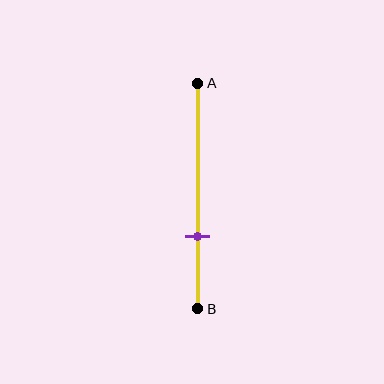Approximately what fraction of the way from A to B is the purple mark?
The purple mark is approximately 70% of the way from A to B.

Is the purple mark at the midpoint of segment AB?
No, the mark is at about 70% from A, not at the 50% midpoint.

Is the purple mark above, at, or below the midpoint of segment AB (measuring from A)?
The purple mark is below the midpoint of segment AB.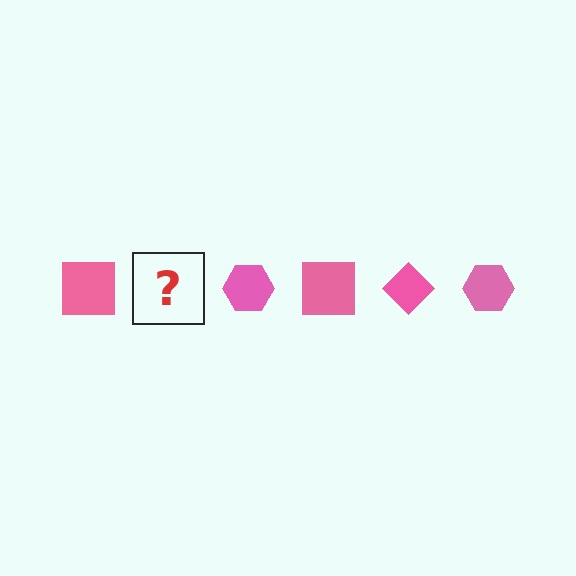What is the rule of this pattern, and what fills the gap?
The rule is that the pattern cycles through square, diamond, hexagon shapes in pink. The gap should be filled with a pink diamond.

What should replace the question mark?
The question mark should be replaced with a pink diamond.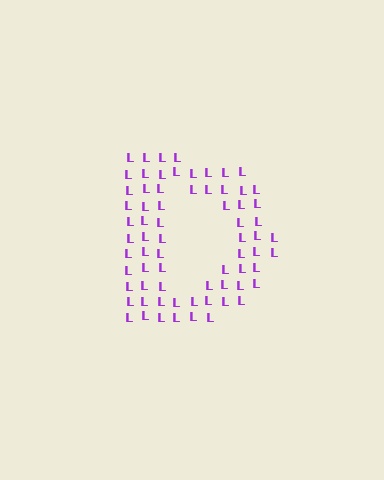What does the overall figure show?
The overall figure shows the letter D.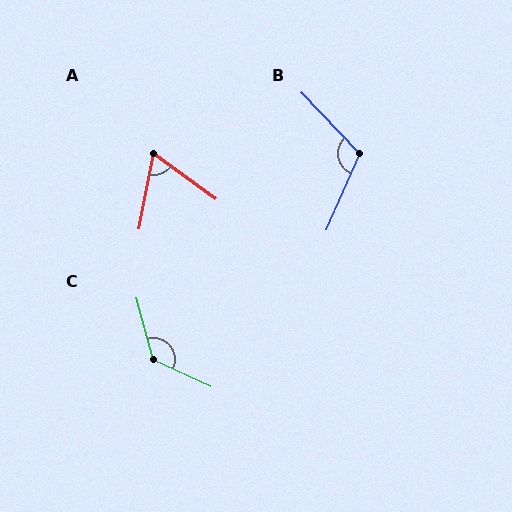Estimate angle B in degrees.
Approximately 113 degrees.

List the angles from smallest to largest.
A (65°), B (113°), C (130°).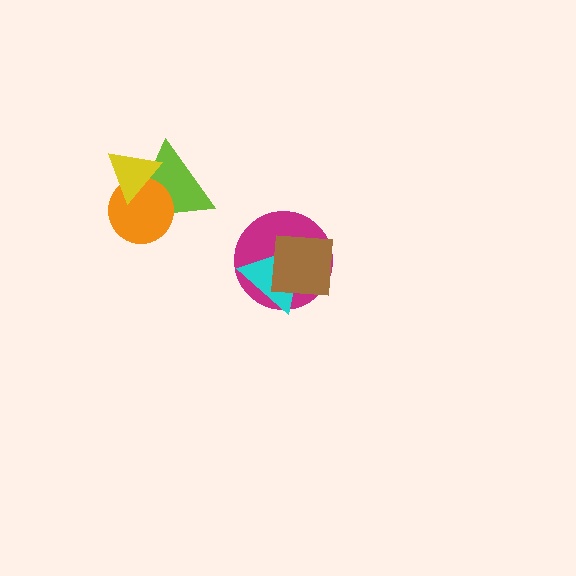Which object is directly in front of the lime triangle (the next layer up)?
The orange circle is directly in front of the lime triangle.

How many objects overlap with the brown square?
2 objects overlap with the brown square.